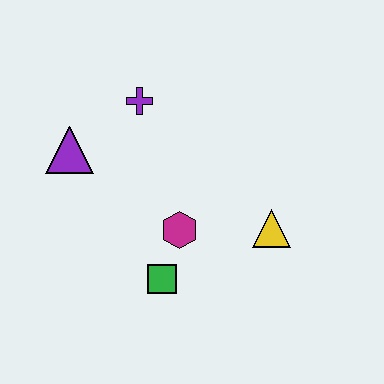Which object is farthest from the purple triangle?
The yellow triangle is farthest from the purple triangle.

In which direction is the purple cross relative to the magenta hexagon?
The purple cross is above the magenta hexagon.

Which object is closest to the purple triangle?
The purple cross is closest to the purple triangle.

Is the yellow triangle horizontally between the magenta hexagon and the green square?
No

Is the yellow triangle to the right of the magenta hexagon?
Yes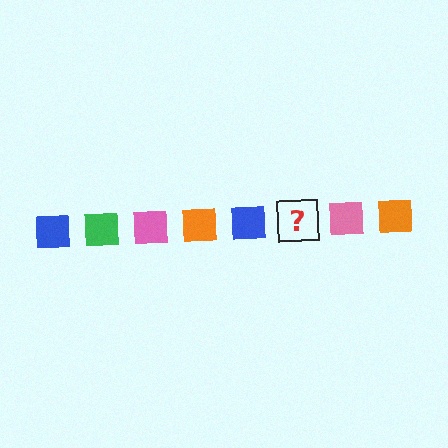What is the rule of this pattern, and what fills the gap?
The rule is that the pattern cycles through blue, green, pink, orange squares. The gap should be filled with a green square.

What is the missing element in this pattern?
The missing element is a green square.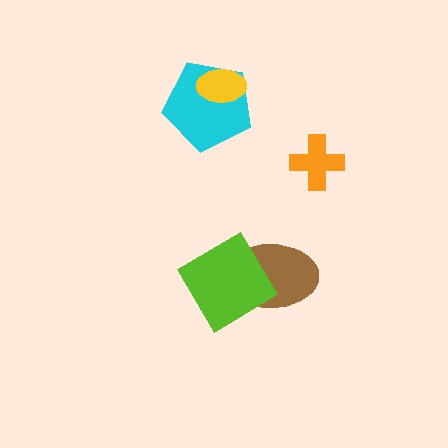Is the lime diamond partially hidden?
No, no other shape covers it.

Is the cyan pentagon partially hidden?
Yes, it is partially covered by another shape.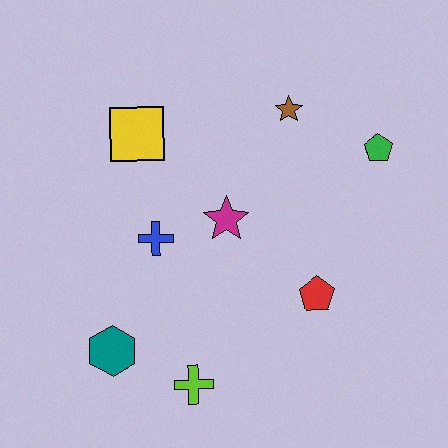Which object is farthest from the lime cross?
The green pentagon is farthest from the lime cross.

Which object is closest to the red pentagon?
The magenta star is closest to the red pentagon.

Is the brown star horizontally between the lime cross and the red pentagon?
Yes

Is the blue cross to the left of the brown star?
Yes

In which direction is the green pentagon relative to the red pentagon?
The green pentagon is above the red pentagon.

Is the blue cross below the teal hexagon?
No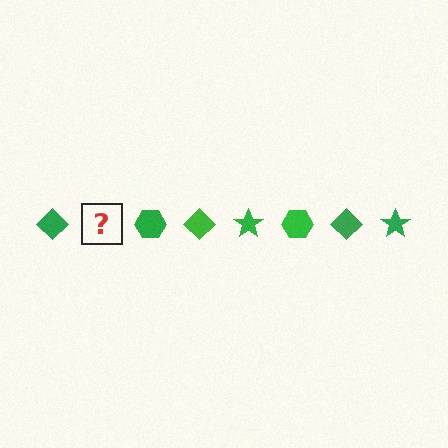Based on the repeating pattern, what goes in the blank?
The blank should be a green star.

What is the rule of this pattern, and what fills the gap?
The rule is that the pattern cycles through diamond, star, hexagon shapes in green. The gap should be filled with a green star.